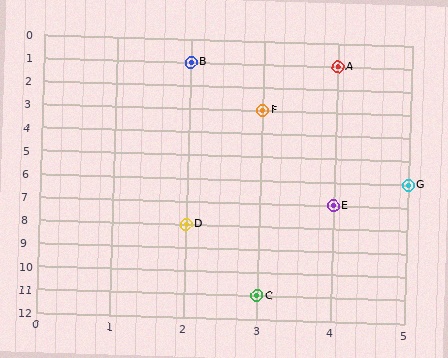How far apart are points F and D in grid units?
Points F and D are 1 column and 5 rows apart (about 5.1 grid units diagonally).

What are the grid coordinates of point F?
Point F is at grid coordinates (3, 3).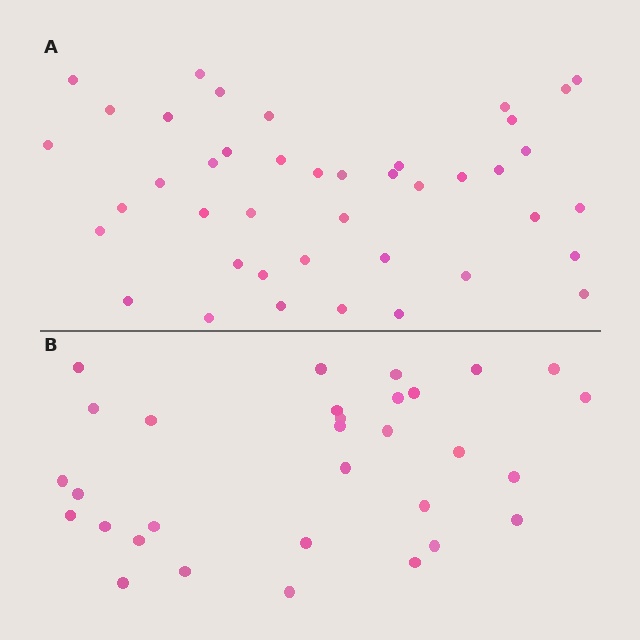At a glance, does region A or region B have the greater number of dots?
Region A (the top region) has more dots.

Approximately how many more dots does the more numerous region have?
Region A has roughly 12 or so more dots than region B.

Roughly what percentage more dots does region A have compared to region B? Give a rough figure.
About 35% more.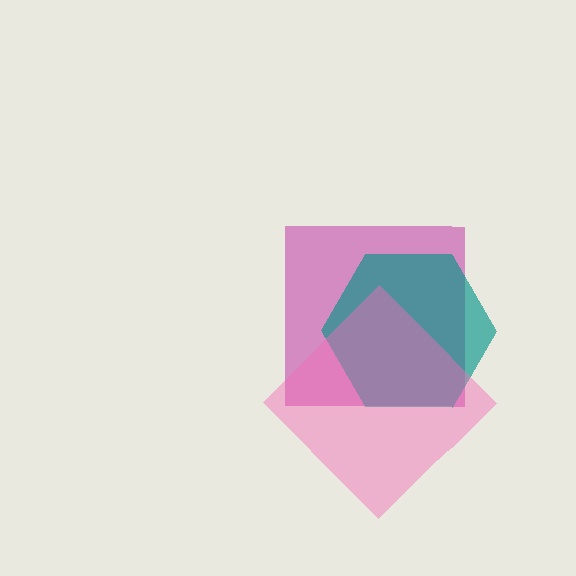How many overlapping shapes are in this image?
There are 3 overlapping shapes in the image.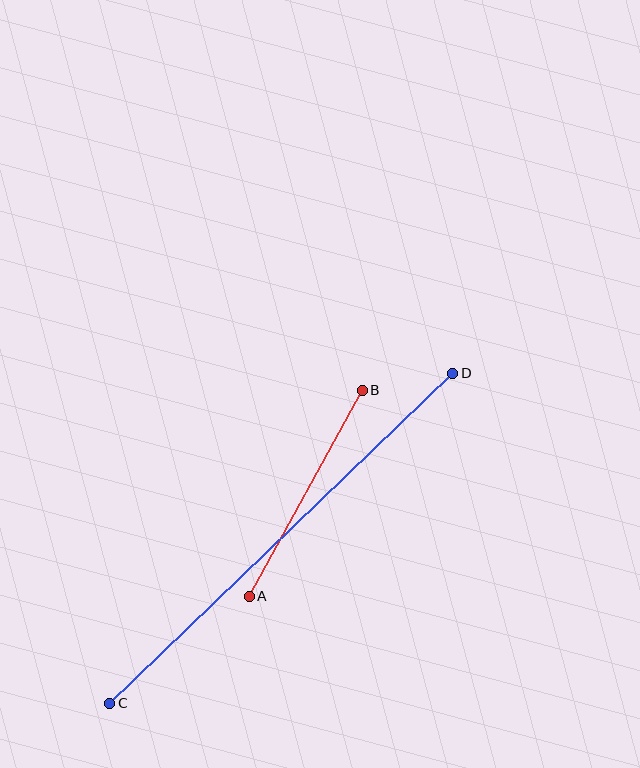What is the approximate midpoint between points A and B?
The midpoint is at approximately (306, 493) pixels.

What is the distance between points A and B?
The distance is approximately 235 pixels.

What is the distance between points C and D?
The distance is approximately 476 pixels.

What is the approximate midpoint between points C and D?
The midpoint is at approximately (281, 538) pixels.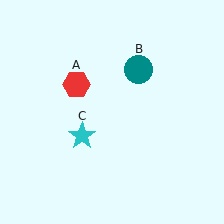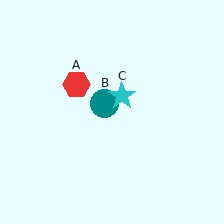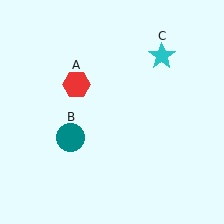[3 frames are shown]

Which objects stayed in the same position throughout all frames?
Red hexagon (object A) remained stationary.